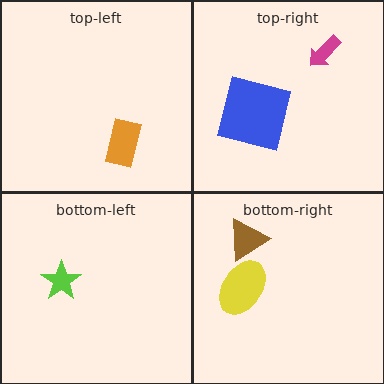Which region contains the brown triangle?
The bottom-right region.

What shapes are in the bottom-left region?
The lime star.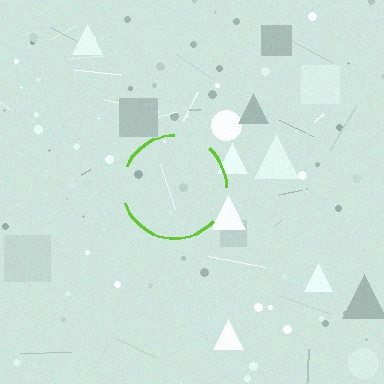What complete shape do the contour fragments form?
The contour fragments form a circle.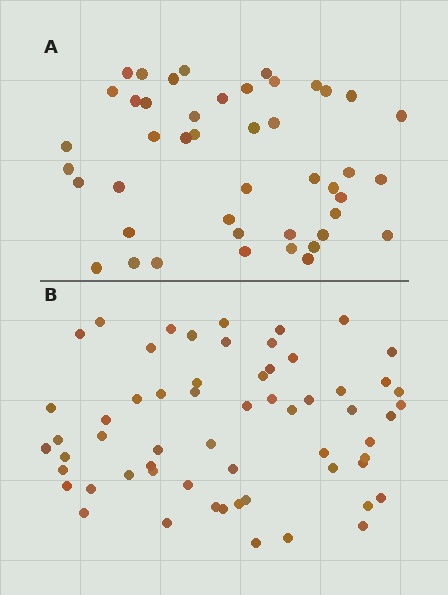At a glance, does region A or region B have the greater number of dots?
Region B (the bottom region) has more dots.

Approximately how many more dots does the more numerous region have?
Region B has approximately 15 more dots than region A.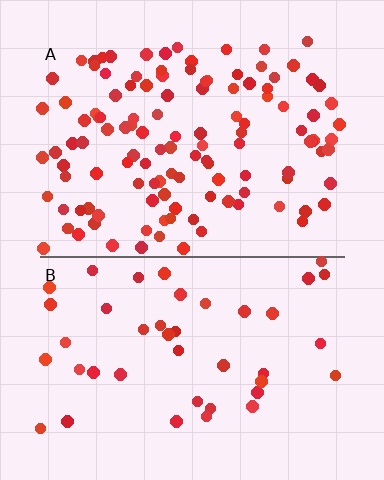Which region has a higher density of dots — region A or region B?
A (the top).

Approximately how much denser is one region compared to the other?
Approximately 2.8× — region A over region B.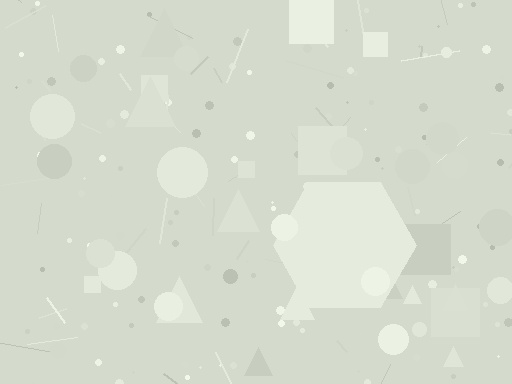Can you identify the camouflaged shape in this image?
The camouflaged shape is a hexagon.